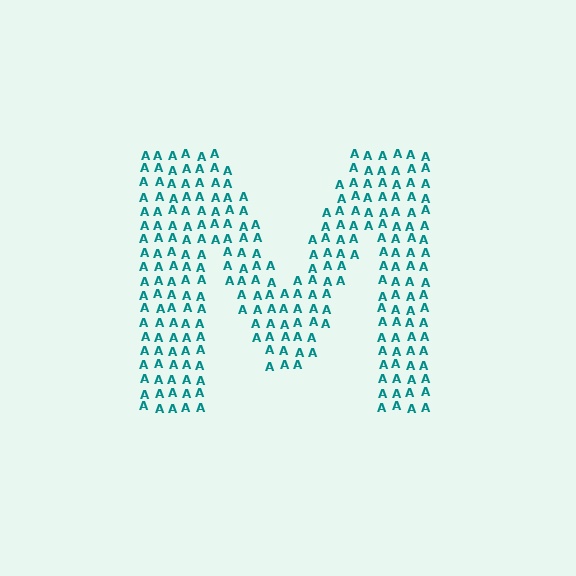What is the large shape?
The large shape is the letter M.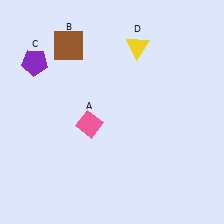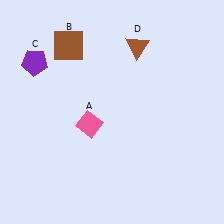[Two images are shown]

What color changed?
The triangle (D) changed from yellow in Image 1 to brown in Image 2.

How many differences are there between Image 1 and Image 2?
There is 1 difference between the two images.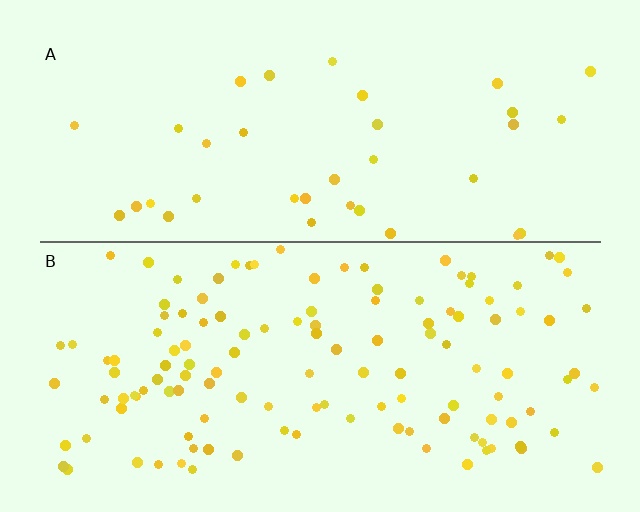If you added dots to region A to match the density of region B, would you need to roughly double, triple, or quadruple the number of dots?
Approximately triple.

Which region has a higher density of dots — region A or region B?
B (the bottom).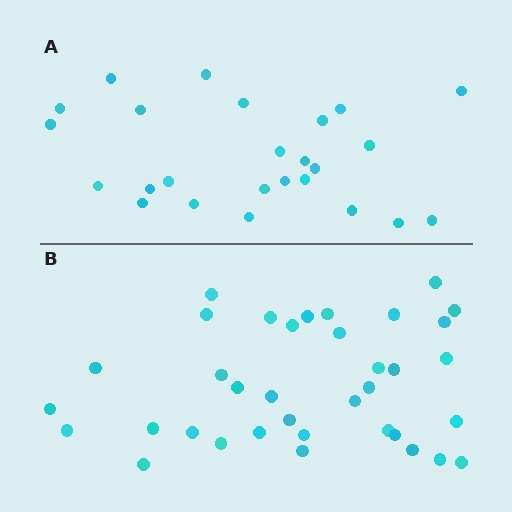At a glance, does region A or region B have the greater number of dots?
Region B (the bottom region) has more dots.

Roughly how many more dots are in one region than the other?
Region B has roughly 12 or so more dots than region A.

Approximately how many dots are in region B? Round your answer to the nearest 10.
About 40 dots. (The exact count is 36, which rounds to 40.)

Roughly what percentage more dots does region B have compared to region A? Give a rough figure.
About 45% more.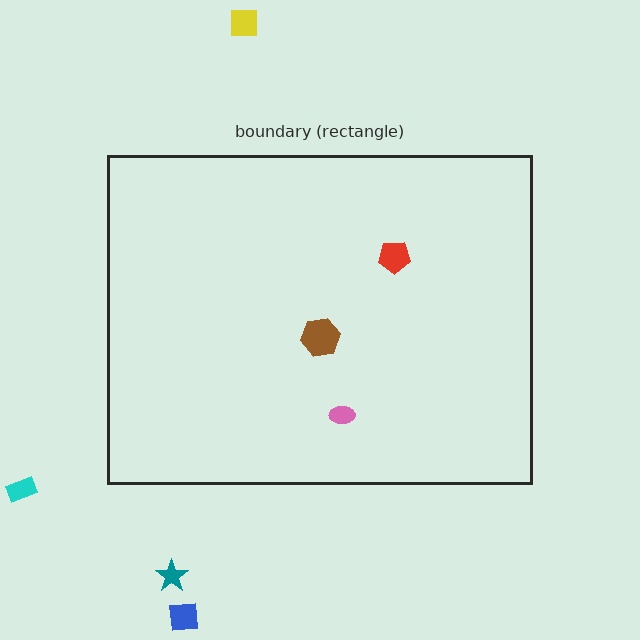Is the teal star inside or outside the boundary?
Outside.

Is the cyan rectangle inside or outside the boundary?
Outside.